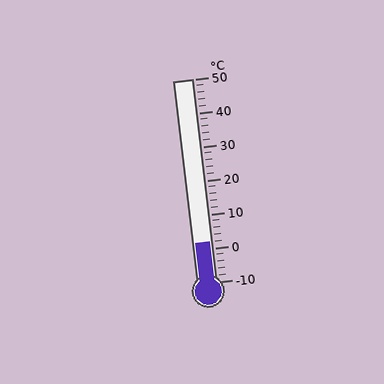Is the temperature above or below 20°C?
The temperature is below 20°C.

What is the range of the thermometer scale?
The thermometer scale ranges from -10°C to 50°C.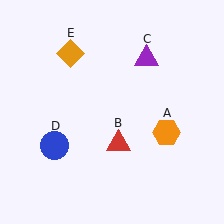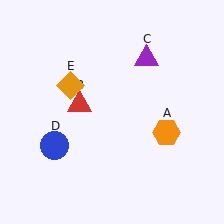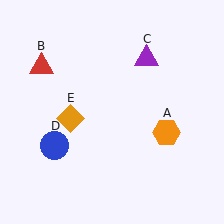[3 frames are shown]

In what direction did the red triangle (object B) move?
The red triangle (object B) moved up and to the left.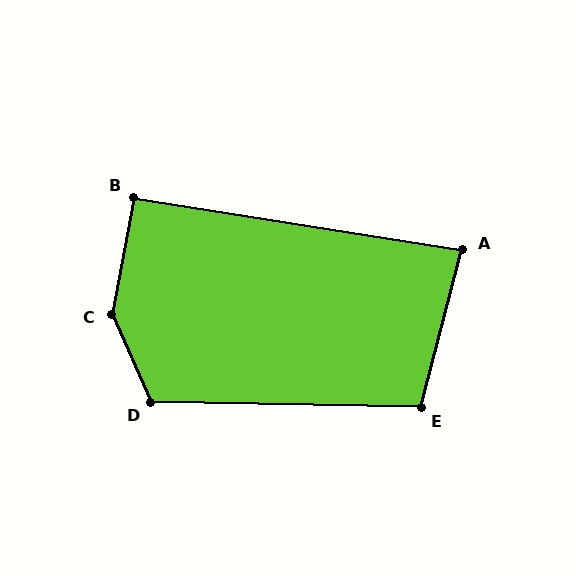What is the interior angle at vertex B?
Approximately 92 degrees (approximately right).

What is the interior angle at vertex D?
Approximately 115 degrees (obtuse).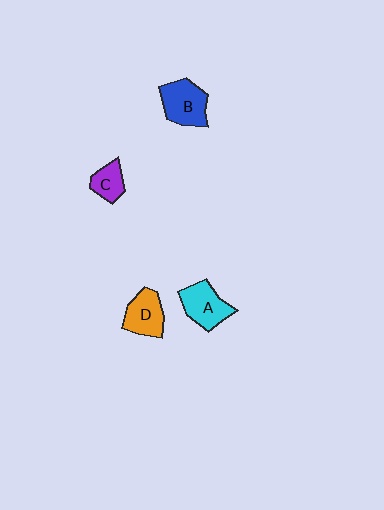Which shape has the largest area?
Shape B (blue).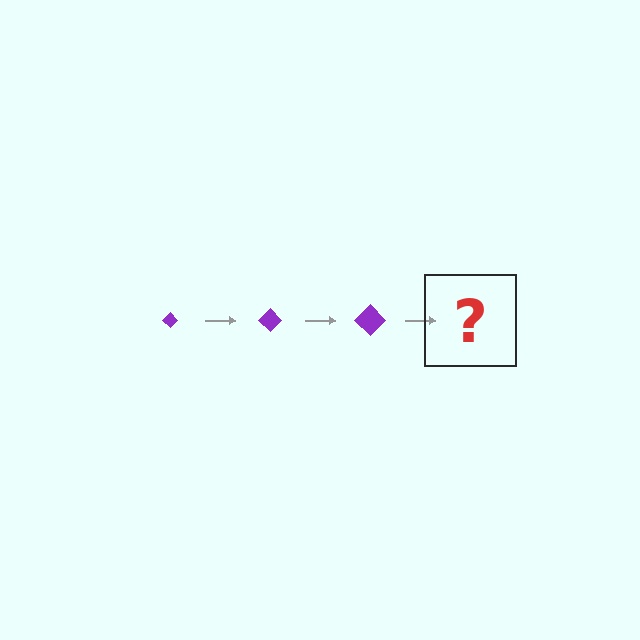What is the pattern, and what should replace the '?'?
The pattern is that the diamond gets progressively larger each step. The '?' should be a purple diamond, larger than the previous one.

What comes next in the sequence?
The next element should be a purple diamond, larger than the previous one.